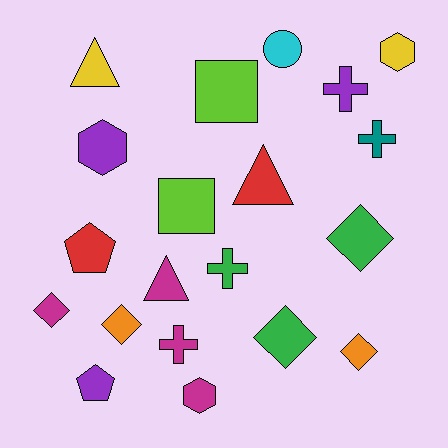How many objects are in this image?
There are 20 objects.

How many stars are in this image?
There are no stars.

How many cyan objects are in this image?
There is 1 cyan object.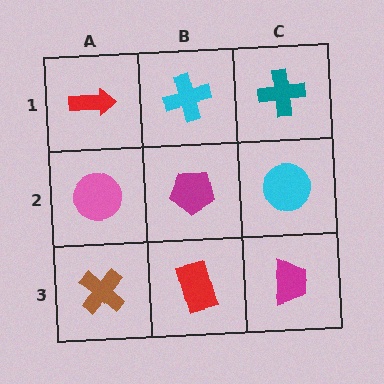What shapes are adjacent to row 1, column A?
A pink circle (row 2, column A), a cyan cross (row 1, column B).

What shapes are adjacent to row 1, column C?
A cyan circle (row 2, column C), a cyan cross (row 1, column B).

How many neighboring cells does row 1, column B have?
3.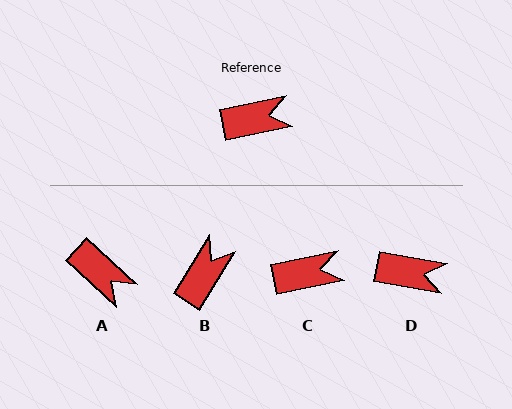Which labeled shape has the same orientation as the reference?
C.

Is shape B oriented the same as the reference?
No, it is off by about 47 degrees.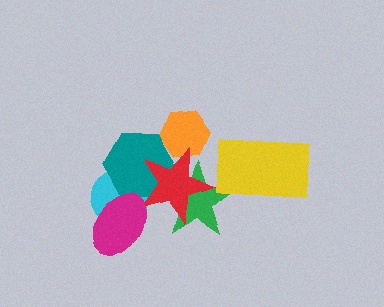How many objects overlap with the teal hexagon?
5 objects overlap with the teal hexagon.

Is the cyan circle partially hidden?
Yes, it is partially covered by another shape.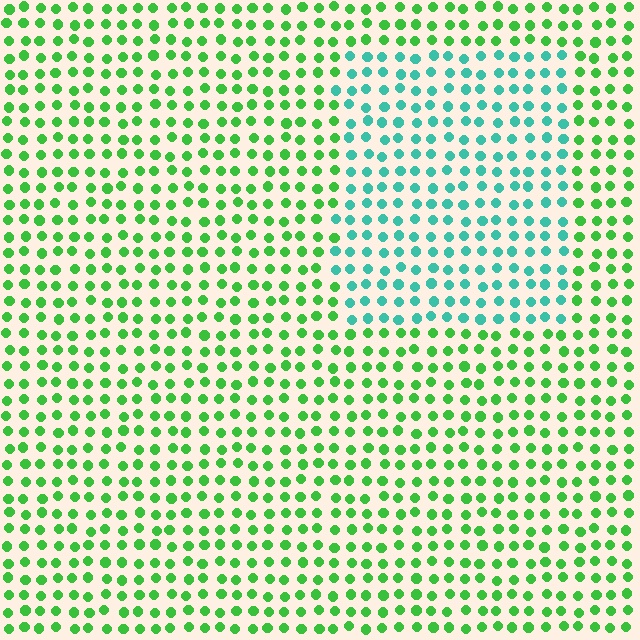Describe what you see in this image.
The image is filled with small green elements in a uniform arrangement. A rectangle-shaped region is visible where the elements are tinted to a slightly different hue, forming a subtle color boundary.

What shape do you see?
I see a rectangle.